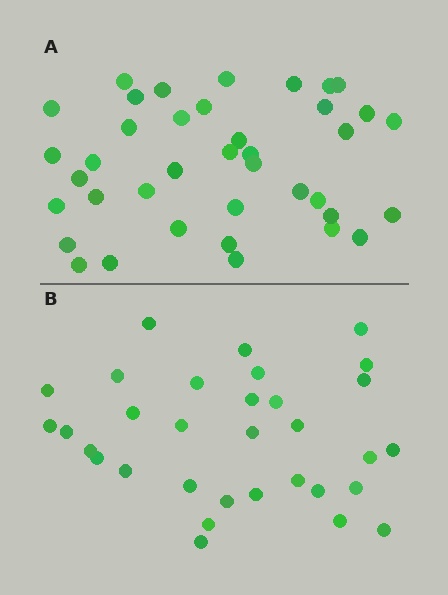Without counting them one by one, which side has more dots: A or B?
Region A (the top region) has more dots.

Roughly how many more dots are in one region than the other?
Region A has roughly 8 or so more dots than region B.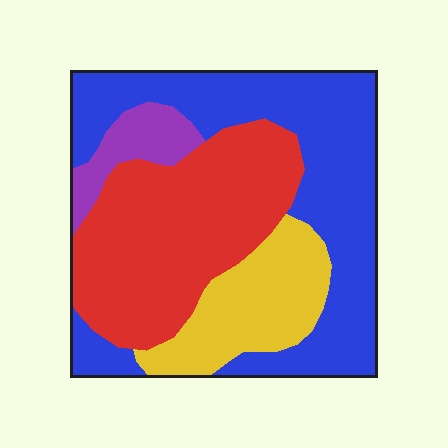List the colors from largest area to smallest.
From largest to smallest: blue, red, yellow, purple.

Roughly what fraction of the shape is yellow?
Yellow takes up about one sixth (1/6) of the shape.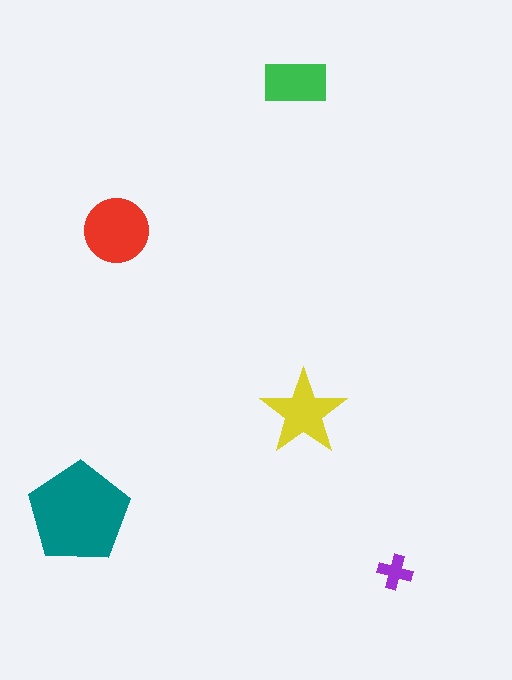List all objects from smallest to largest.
The purple cross, the green rectangle, the yellow star, the red circle, the teal pentagon.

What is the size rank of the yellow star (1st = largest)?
3rd.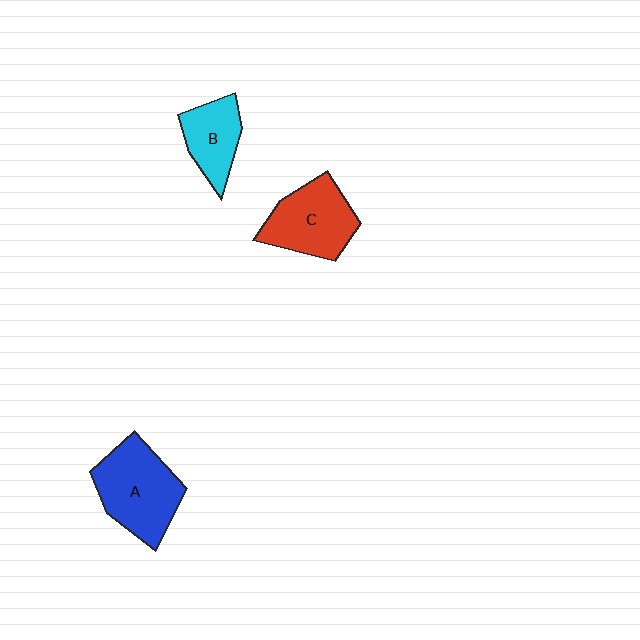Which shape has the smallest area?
Shape B (cyan).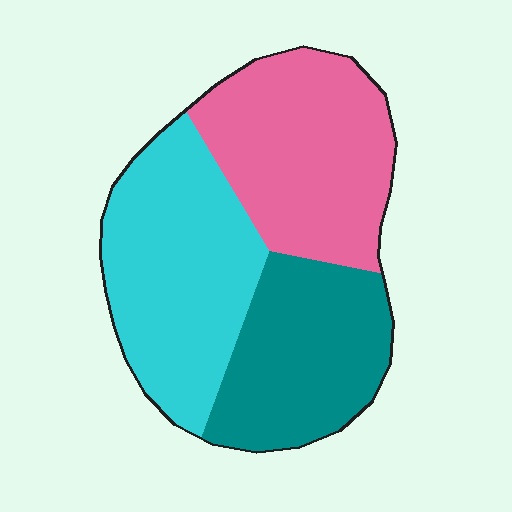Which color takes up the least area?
Teal, at roughly 30%.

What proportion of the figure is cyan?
Cyan covers 37% of the figure.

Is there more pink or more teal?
Pink.